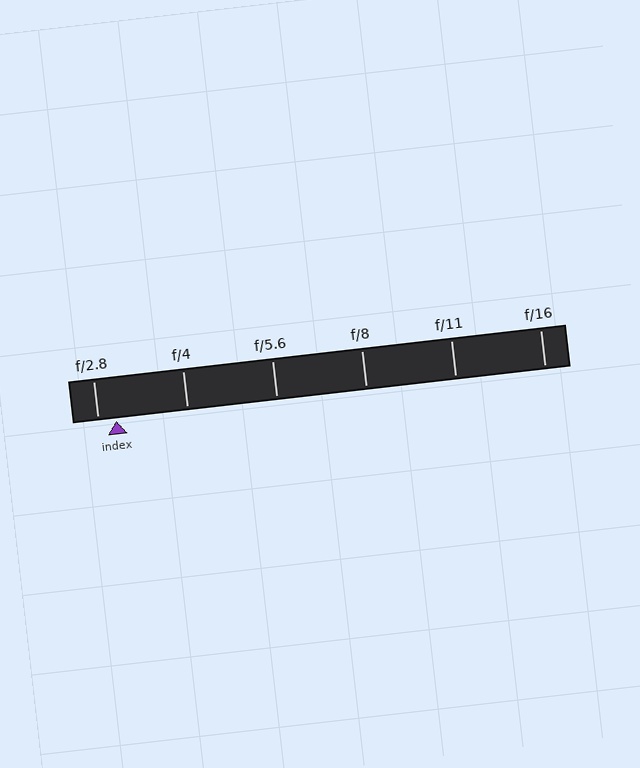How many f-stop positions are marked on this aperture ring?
There are 6 f-stop positions marked.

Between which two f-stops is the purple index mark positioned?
The index mark is between f/2.8 and f/4.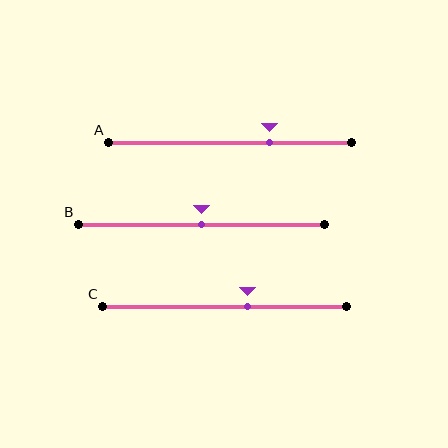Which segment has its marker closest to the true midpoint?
Segment B has its marker closest to the true midpoint.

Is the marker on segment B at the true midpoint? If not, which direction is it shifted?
Yes, the marker on segment B is at the true midpoint.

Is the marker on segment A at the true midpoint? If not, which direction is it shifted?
No, the marker on segment A is shifted to the right by about 16% of the segment length.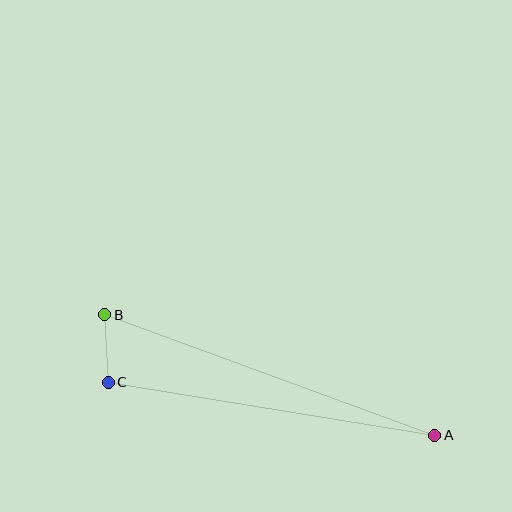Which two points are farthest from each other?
Points A and B are farthest from each other.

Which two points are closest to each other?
Points B and C are closest to each other.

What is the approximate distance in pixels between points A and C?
The distance between A and C is approximately 331 pixels.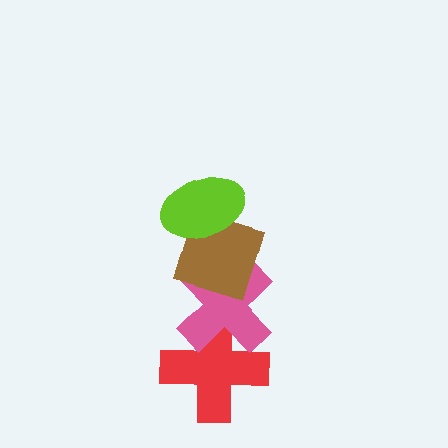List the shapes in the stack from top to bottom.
From top to bottom: the lime ellipse, the brown diamond, the pink cross, the red cross.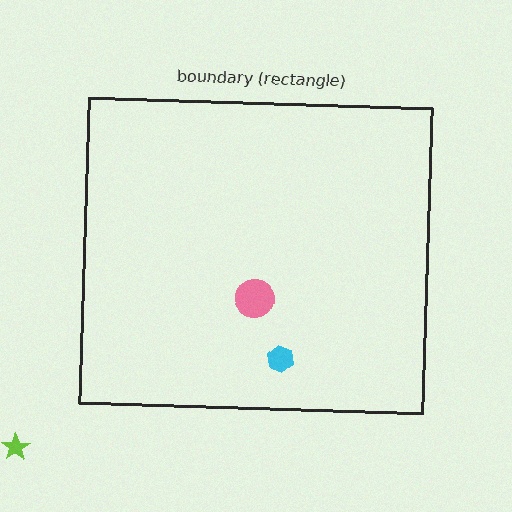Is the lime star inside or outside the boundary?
Outside.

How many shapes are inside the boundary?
2 inside, 1 outside.